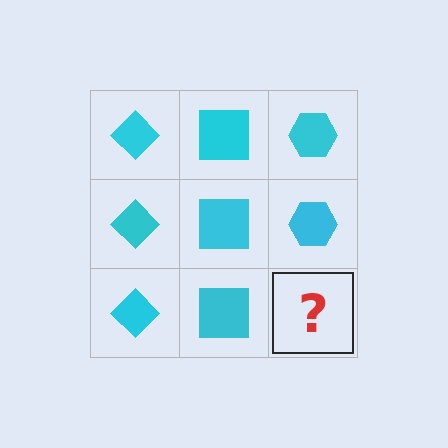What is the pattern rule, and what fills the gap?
The rule is that each column has a consistent shape. The gap should be filled with a cyan hexagon.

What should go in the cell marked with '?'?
The missing cell should contain a cyan hexagon.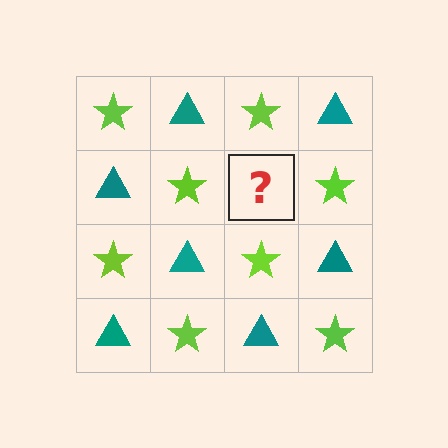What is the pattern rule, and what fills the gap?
The rule is that it alternates lime star and teal triangle in a checkerboard pattern. The gap should be filled with a teal triangle.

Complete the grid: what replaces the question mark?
The question mark should be replaced with a teal triangle.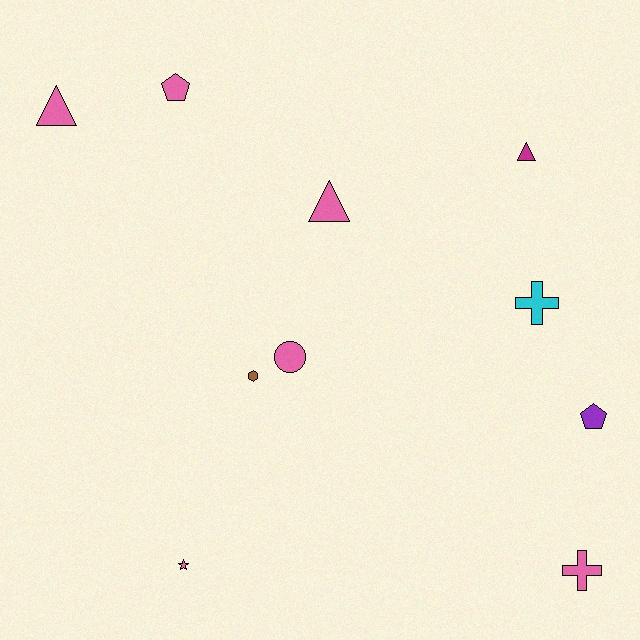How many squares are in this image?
There are no squares.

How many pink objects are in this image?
There are 6 pink objects.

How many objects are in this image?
There are 10 objects.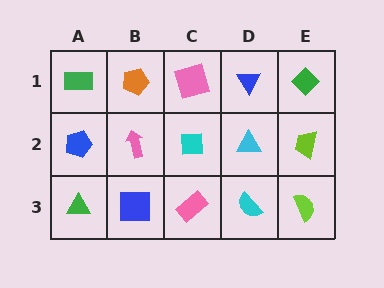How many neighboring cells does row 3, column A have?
2.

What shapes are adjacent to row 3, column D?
A cyan triangle (row 2, column D), a pink rectangle (row 3, column C), a lime semicircle (row 3, column E).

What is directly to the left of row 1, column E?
A blue triangle.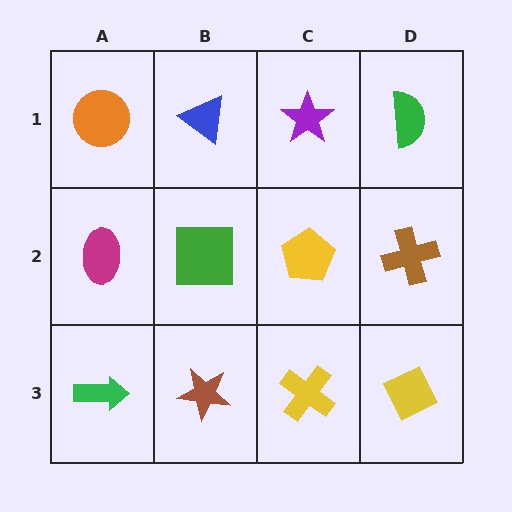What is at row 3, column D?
A yellow diamond.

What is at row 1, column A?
An orange circle.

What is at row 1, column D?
A green semicircle.